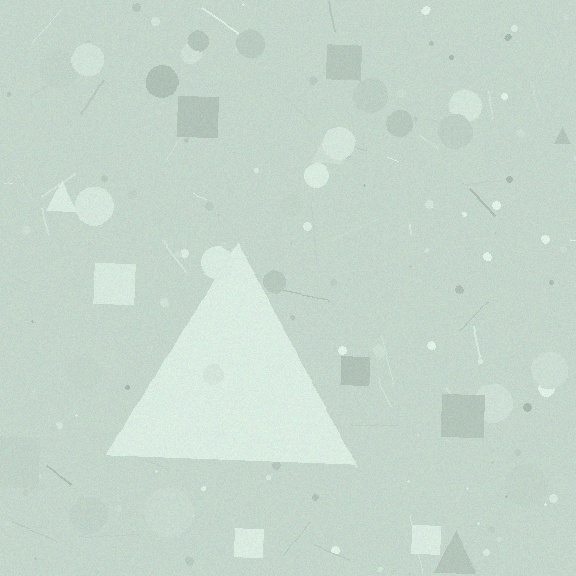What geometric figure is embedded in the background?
A triangle is embedded in the background.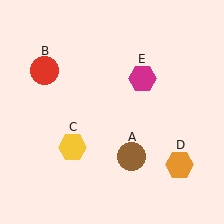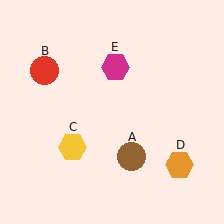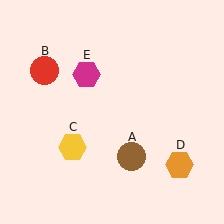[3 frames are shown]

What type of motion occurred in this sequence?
The magenta hexagon (object E) rotated counterclockwise around the center of the scene.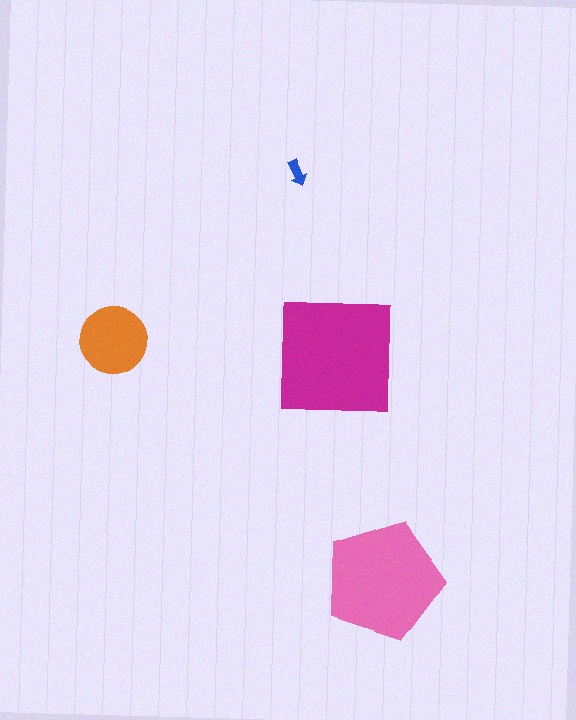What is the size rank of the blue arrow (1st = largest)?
4th.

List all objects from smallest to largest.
The blue arrow, the orange circle, the pink pentagon, the magenta square.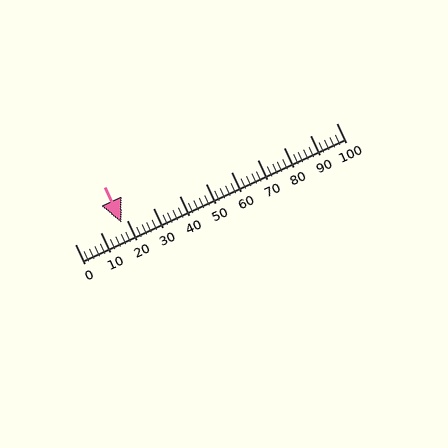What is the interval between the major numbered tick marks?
The major tick marks are spaced 10 units apart.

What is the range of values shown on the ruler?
The ruler shows values from 0 to 100.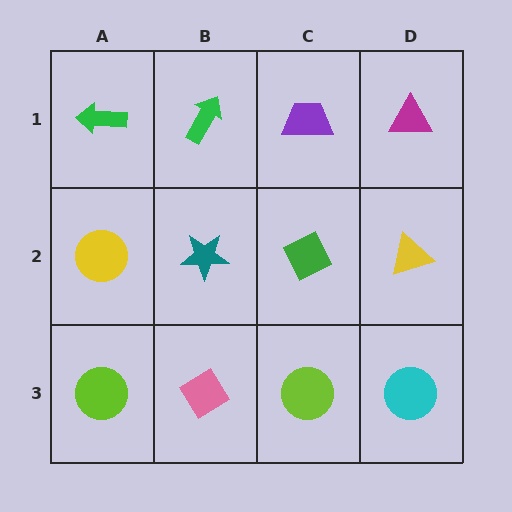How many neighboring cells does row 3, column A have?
2.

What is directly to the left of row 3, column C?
A pink diamond.